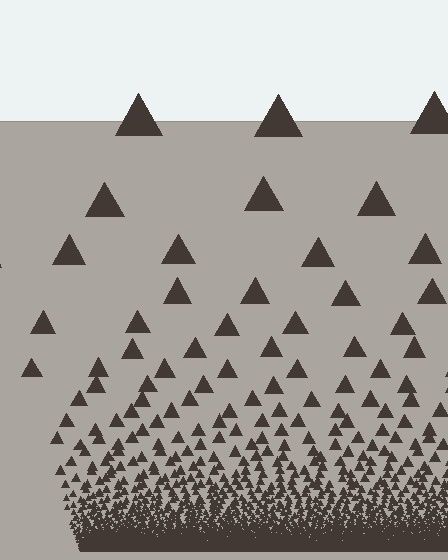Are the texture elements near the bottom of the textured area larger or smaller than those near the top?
Smaller. The gradient is inverted — elements near the bottom are smaller and denser.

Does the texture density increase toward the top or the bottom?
Density increases toward the bottom.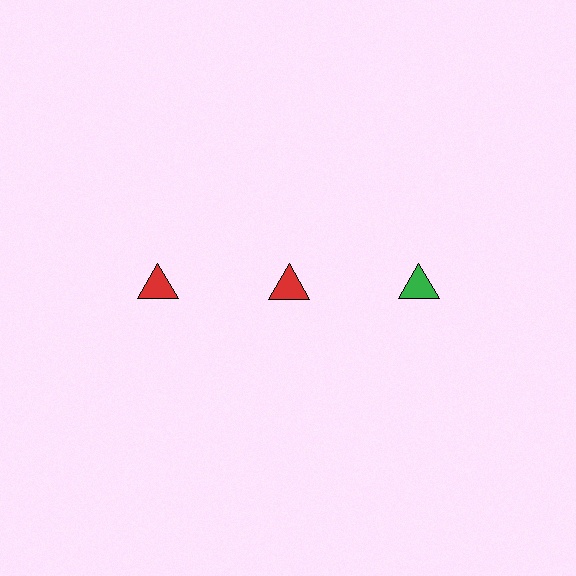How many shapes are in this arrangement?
There are 3 shapes arranged in a grid pattern.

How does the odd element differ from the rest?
It has a different color: green instead of red.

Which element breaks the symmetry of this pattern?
The green triangle in the top row, center column breaks the symmetry. All other shapes are red triangles.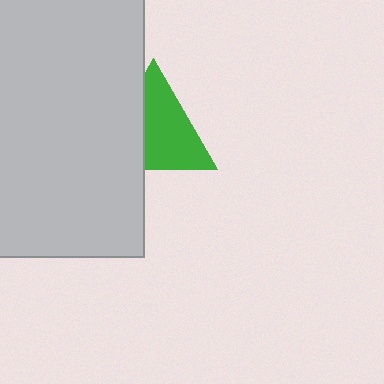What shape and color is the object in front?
The object in front is a light gray rectangle.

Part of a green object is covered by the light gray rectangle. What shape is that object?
It is a triangle.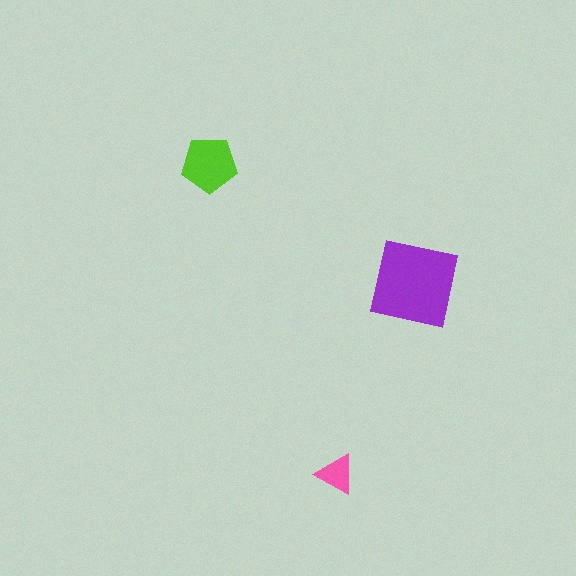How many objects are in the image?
There are 3 objects in the image.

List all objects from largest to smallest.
The purple square, the lime pentagon, the pink triangle.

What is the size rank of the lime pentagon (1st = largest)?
2nd.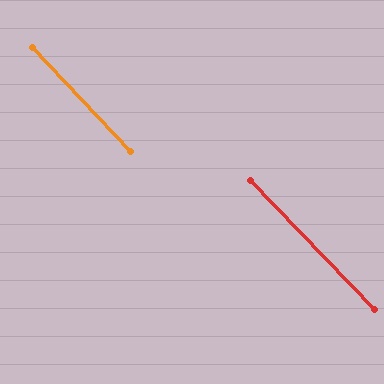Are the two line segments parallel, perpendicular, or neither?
Parallel — their directions differ by only 0.7°.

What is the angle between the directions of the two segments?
Approximately 1 degree.